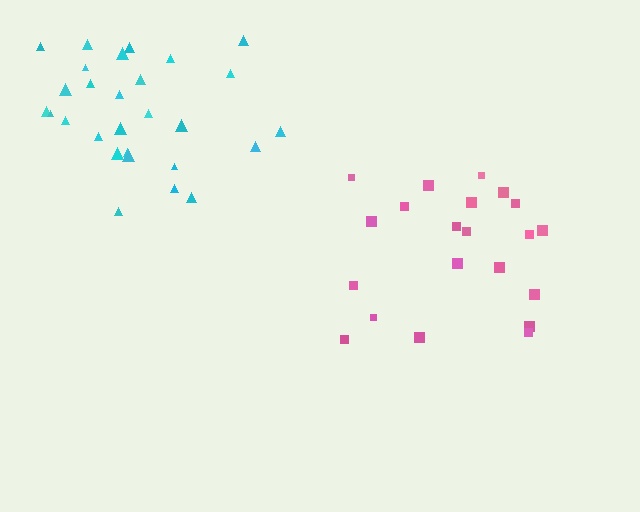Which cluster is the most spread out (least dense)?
Pink.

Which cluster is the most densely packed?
Cyan.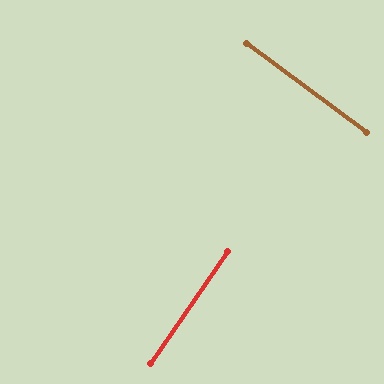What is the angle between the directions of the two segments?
Approximately 88 degrees.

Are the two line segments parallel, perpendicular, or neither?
Perpendicular — they meet at approximately 88°.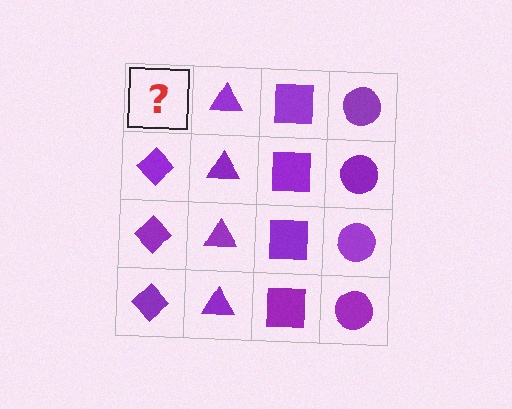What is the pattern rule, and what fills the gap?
The rule is that each column has a consistent shape. The gap should be filled with a purple diamond.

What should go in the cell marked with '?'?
The missing cell should contain a purple diamond.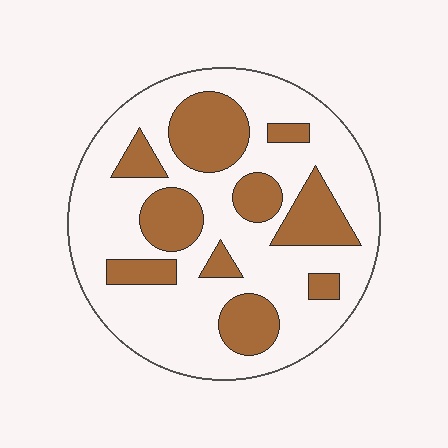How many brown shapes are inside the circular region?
10.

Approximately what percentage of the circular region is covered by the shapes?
Approximately 30%.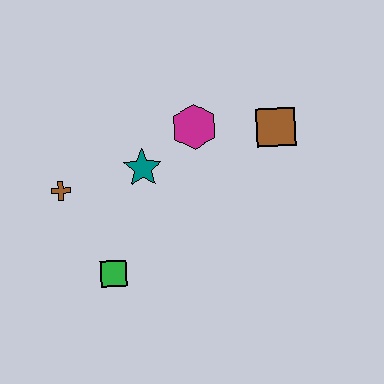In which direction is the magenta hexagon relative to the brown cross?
The magenta hexagon is to the right of the brown cross.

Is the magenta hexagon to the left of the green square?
No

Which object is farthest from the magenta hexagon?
The green square is farthest from the magenta hexagon.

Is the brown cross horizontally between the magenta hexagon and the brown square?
No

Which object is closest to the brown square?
The magenta hexagon is closest to the brown square.